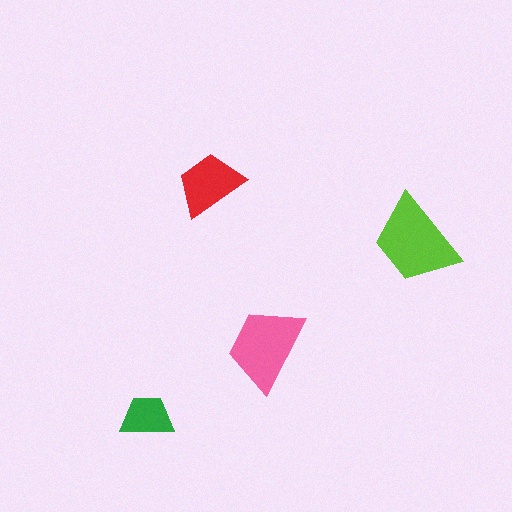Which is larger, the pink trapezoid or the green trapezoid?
The pink one.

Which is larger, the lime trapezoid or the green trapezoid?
The lime one.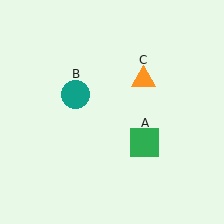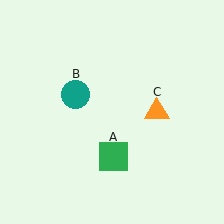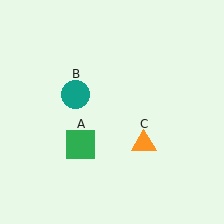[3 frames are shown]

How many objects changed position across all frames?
2 objects changed position: green square (object A), orange triangle (object C).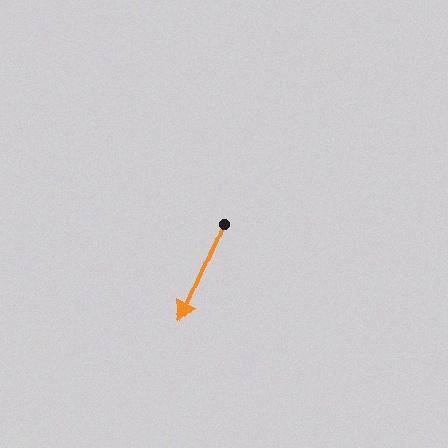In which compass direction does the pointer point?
Southwest.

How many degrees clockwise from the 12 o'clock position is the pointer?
Approximately 203 degrees.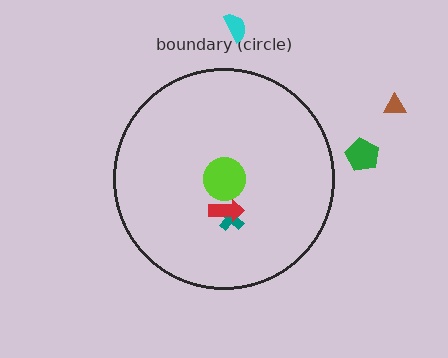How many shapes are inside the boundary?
4 inside, 3 outside.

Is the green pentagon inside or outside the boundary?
Outside.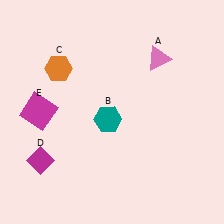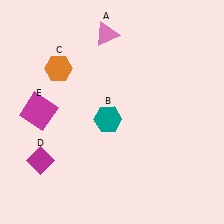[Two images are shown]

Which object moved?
The pink triangle (A) moved left.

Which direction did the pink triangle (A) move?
The pink triangle (A) moved left.